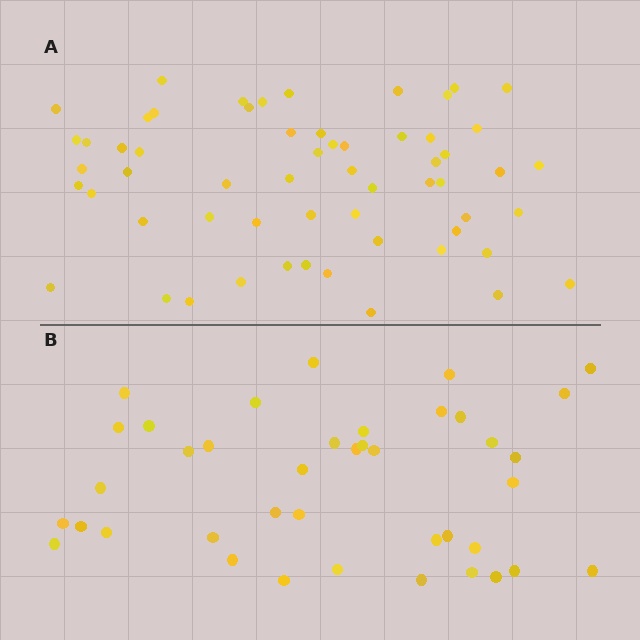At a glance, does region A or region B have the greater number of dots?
Region A (the top region) has more dots.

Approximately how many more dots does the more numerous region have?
Region A has approximately 20 more dots than region B.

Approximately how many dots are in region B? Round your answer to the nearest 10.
About 40 dots.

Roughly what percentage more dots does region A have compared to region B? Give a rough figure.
About 50% more.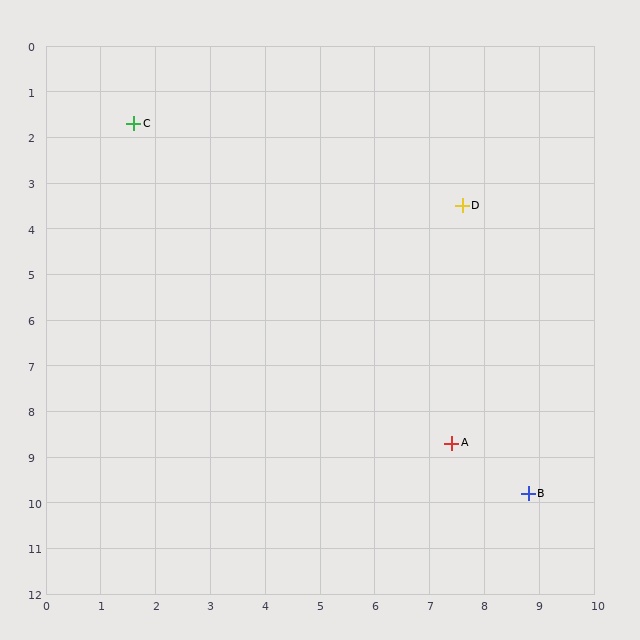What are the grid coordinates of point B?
Point B is at approximately (8.8, 9.8).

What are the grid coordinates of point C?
Point C is at approximately (1.6, 1.7).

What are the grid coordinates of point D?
Point D is at approximately (7.6, 3.5).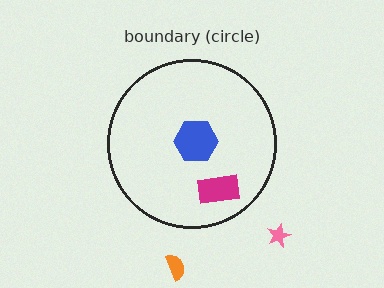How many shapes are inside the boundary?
2 inside, 2 outside.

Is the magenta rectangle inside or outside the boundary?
Inside.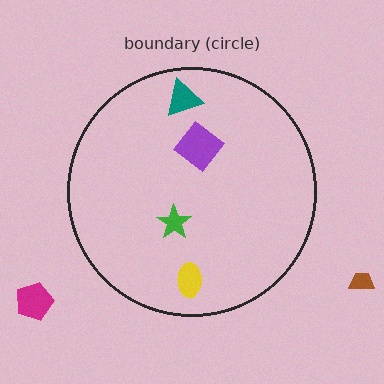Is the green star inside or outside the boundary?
Inside.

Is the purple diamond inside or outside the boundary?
Inside.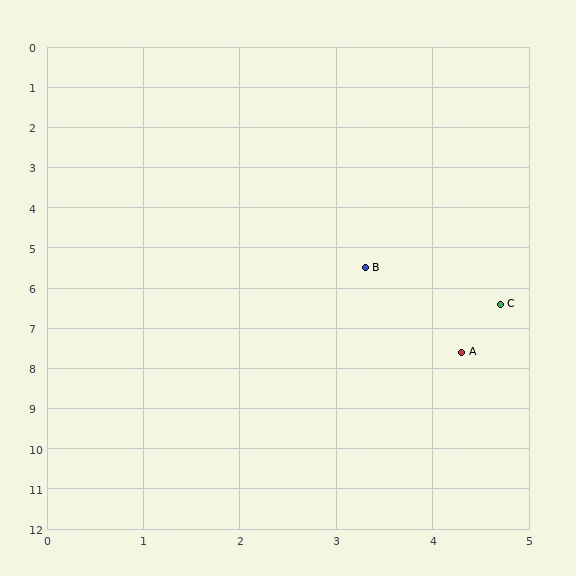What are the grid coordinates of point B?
Point B is at approximately (3.3, 5.5).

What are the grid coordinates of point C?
Point C is at approximately (4.7, 6.4).